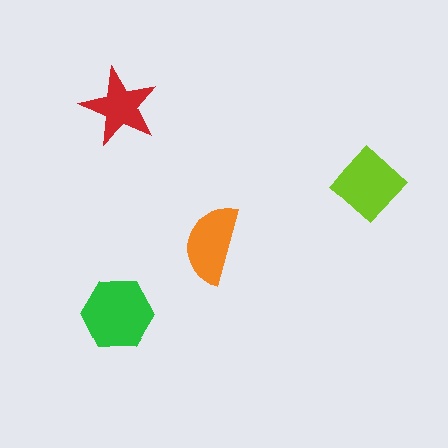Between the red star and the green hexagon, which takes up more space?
The green hexagon.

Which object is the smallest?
The red star.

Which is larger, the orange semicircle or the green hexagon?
The green hexagon.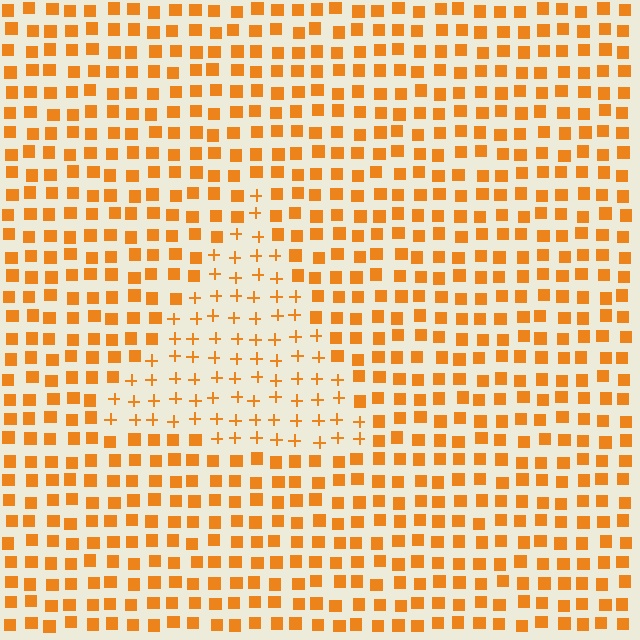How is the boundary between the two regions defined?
The boundary is defined by a change in element shape: plus signs inside vs. squares outside. All elements share the same color and spacing.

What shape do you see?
I see a triangle.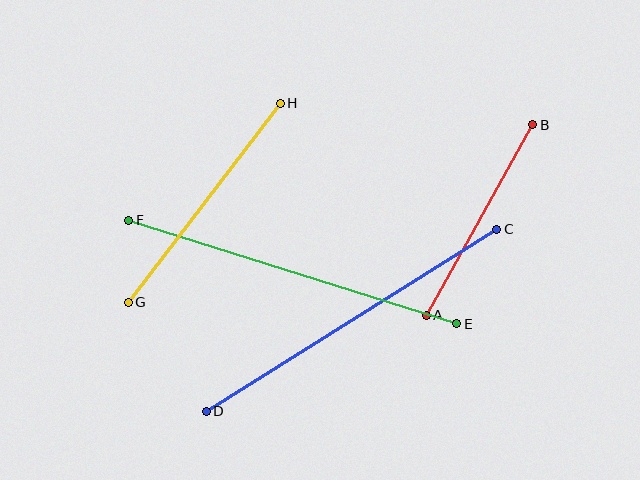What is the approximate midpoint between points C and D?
The midpoint is at approximately (351, 320) pixels.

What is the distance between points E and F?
The distance is approximately 344 pixels.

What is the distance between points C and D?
The distance is approximately 342 pixels.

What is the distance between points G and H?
The distance is approximately 250 pixels.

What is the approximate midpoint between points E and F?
The midpoint is at approximately (293, 272) pixels.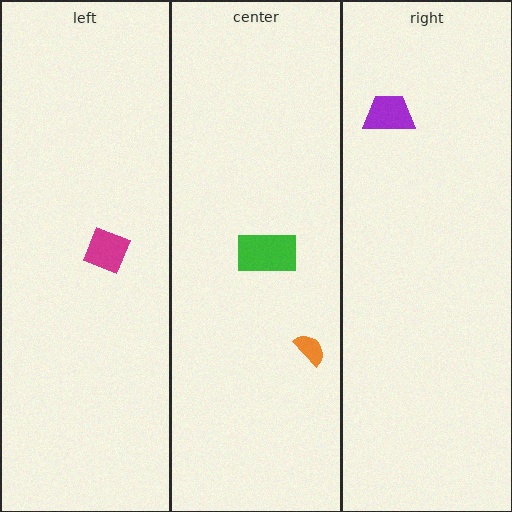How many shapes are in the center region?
2.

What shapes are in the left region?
The magenta diamond.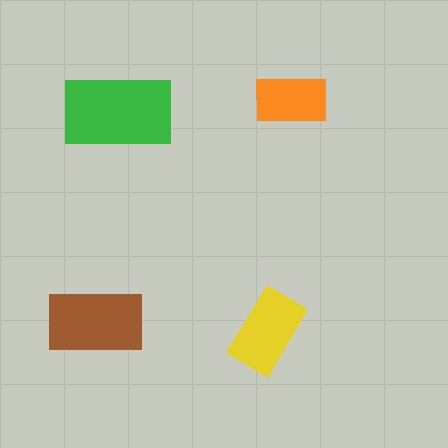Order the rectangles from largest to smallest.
the green one, the brown one, the yellow one, the orange one.